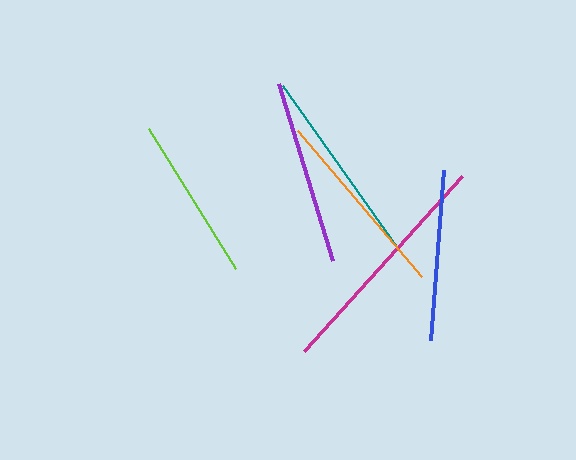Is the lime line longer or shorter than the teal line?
The teal line is longer than the lime line.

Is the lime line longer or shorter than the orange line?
The orange line is longer than the lime line.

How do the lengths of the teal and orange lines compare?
The teal and orange lines are approximately the same length.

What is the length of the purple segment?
The purple segment is approximately 185 pixels long.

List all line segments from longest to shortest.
From longest to shortest: magenta, teal, orange, purple, blue, lime.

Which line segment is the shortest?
The lime line is the shortest at approximately 165 pixels.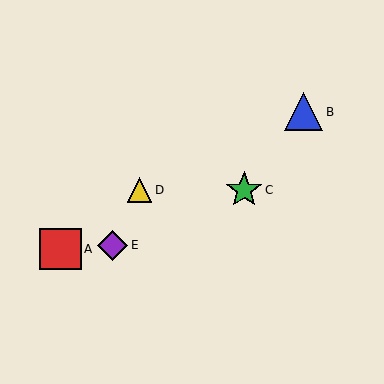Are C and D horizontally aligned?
Yes, both are at y≈190.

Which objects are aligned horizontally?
Objects C, D are aligned horizontally.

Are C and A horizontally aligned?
No, C is at y≈190 and A is at y≈249.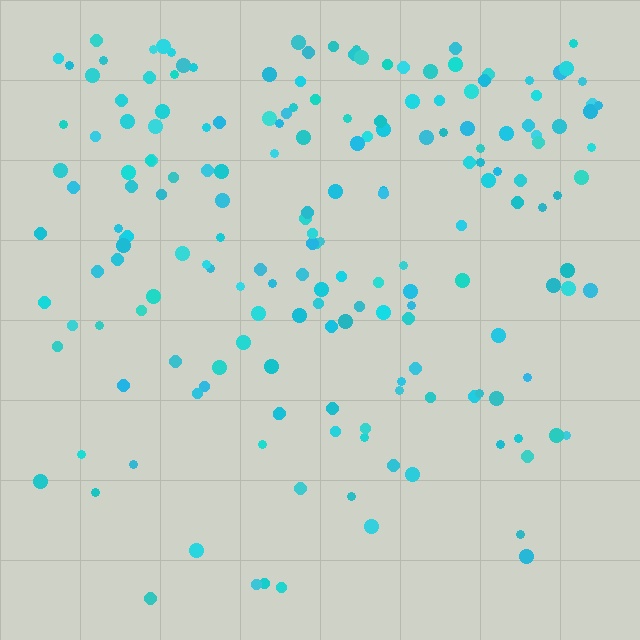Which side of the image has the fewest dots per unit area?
The bottom.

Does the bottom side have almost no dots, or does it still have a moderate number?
Still a moderate number, just noticeably fewer than the top.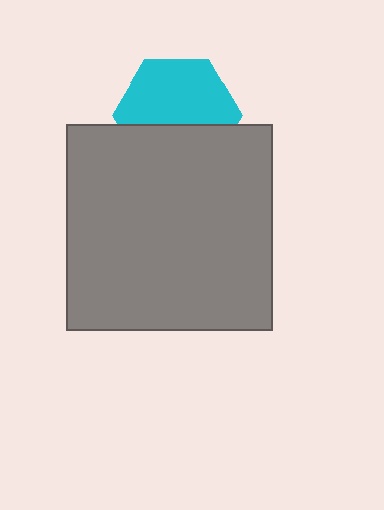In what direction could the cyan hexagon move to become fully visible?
The cyan hexagon could move up. That would shift it out from behind the gray square entirely.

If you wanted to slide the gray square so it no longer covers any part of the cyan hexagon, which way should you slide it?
Slide it down — that is the most direct way to separate the two shapes.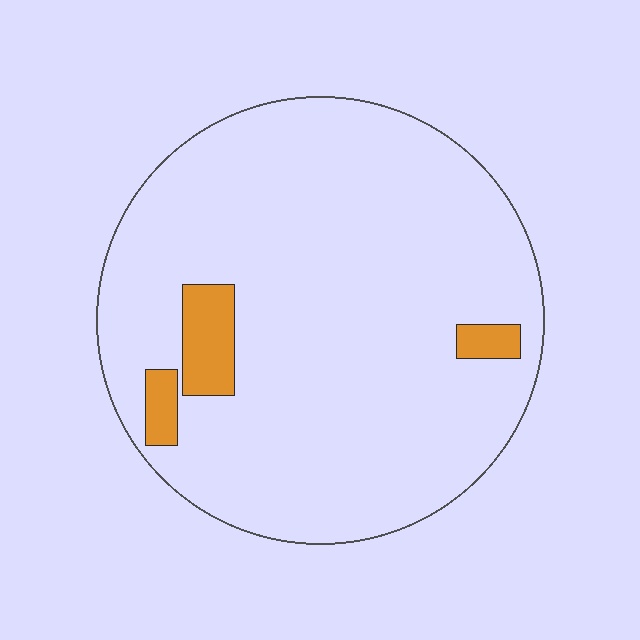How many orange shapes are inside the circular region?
3.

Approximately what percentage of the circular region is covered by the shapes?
Approximately 5%.